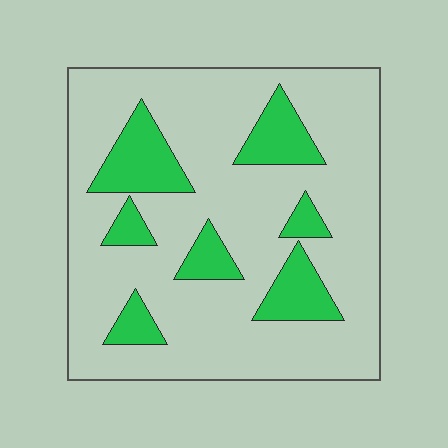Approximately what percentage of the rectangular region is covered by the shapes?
Approximately 20%.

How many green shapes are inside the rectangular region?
7.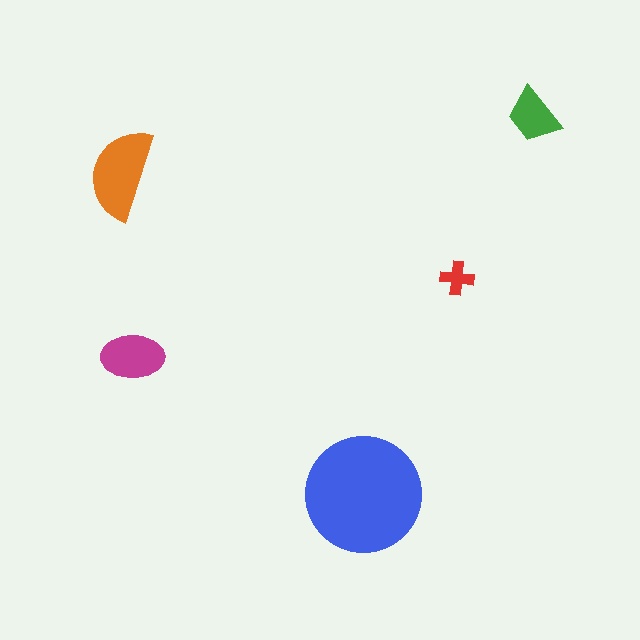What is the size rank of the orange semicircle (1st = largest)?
2nd.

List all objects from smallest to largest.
The red cross, the green trapezoid, the magenta ellipse, the orange semicircle, the blue circle.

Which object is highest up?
The green trapezoid is topmost.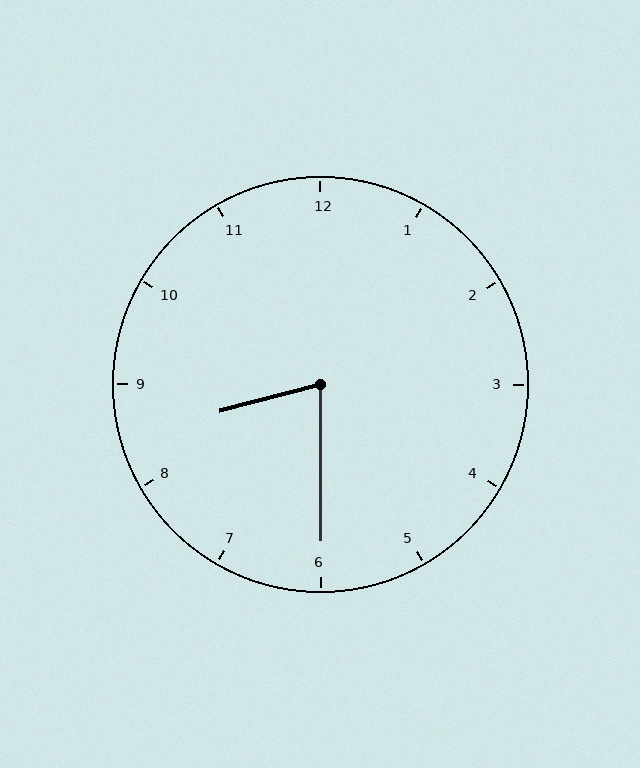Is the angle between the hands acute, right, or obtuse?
It is acute.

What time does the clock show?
8:30.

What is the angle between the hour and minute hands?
Approximately 75 degrees.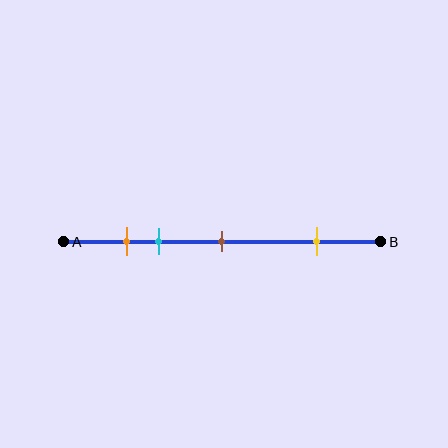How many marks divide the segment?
There are 4 marks dividing the segment.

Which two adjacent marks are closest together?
The orange and cyan marks are the closest adjacent pair.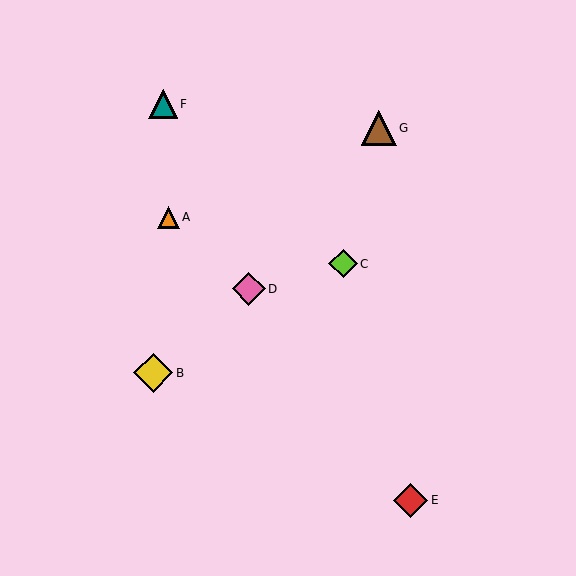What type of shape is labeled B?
Shape B is a yellow diamond.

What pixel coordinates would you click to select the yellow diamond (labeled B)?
Click at (153, 373) to select the yellow diamond B.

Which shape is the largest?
The yellow diamond (labeled B) is the largest.